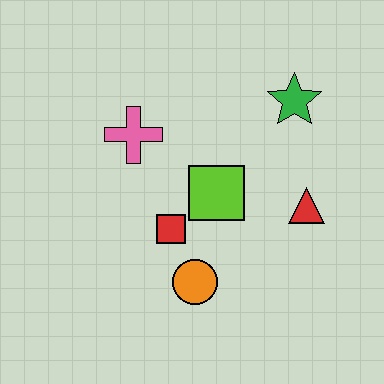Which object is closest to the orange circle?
The red square is closest to the orange circle.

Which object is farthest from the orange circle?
The green star is farthest from the orange circle.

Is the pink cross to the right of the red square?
No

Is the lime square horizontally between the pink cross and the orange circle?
No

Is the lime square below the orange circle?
No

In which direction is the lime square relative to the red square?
The lime square is to the right of the red square.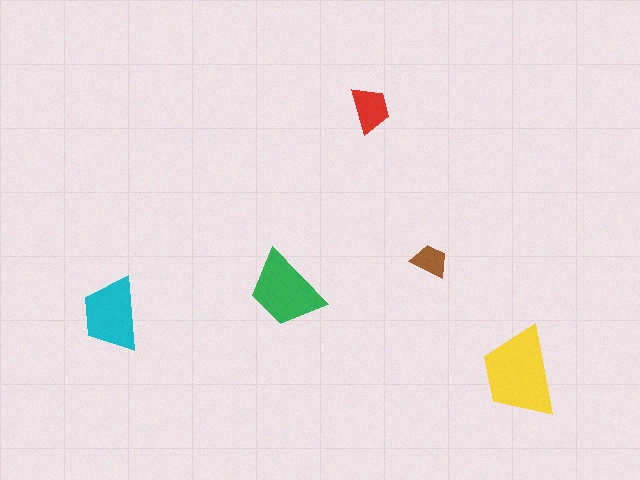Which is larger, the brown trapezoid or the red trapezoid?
The red one.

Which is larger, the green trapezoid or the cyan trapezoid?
The green one.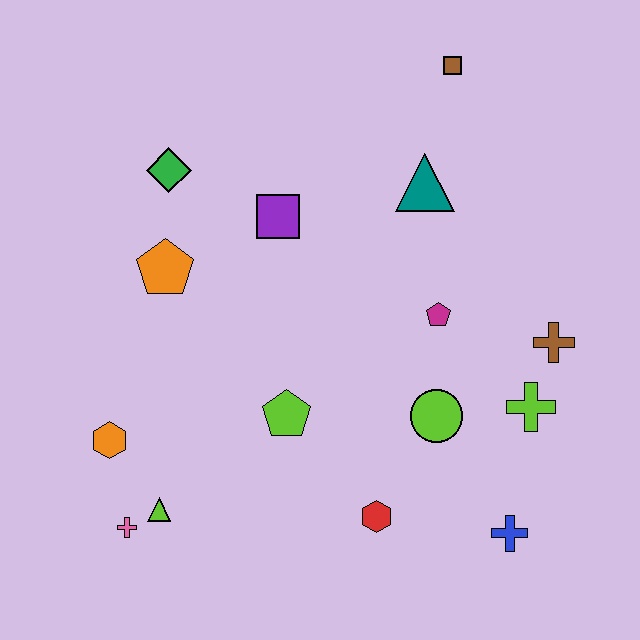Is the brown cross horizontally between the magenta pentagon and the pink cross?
No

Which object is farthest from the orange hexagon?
The brown square is farthest from the orange hexagon.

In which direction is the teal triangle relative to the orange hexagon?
The teal triangle is to the right of the orange hexagon.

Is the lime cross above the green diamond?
No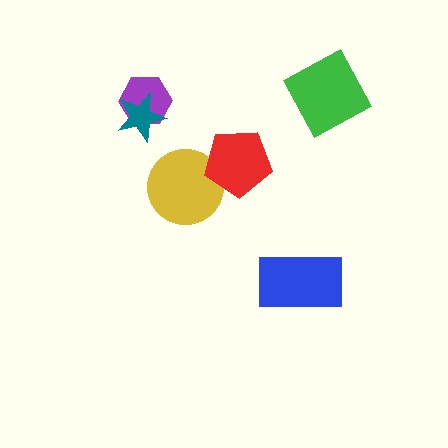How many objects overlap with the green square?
0 objects overlap with the green square.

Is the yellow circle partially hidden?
Yes, it is partially covered by another shape.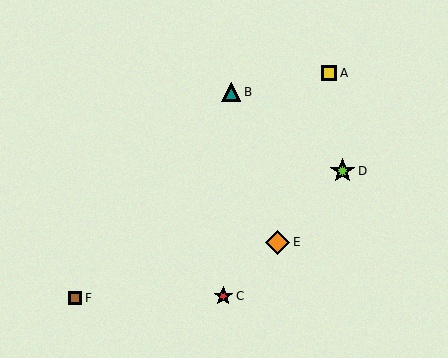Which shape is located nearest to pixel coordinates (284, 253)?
The orange diamond (labeled E) at (277, 242) is nearest to that location.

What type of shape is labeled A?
Shape A is a yellow square.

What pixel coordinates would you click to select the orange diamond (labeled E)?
Click at (277, 242) to select the orange diamond E.